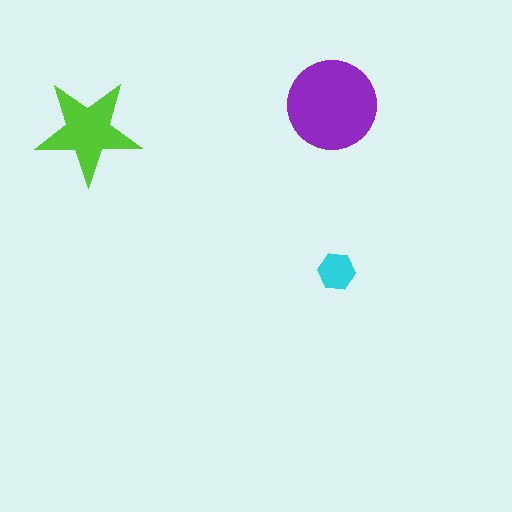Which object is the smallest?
The cyan hexagon.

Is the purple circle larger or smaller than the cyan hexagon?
Larger.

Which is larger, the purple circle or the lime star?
The purple circle.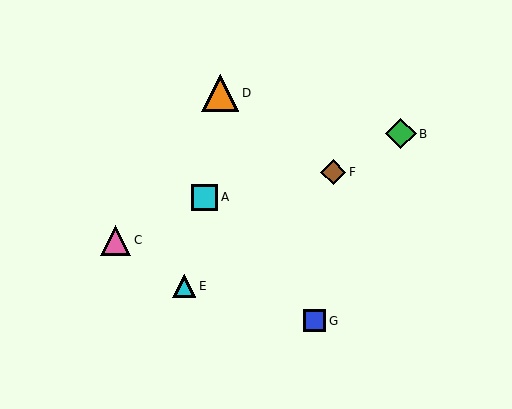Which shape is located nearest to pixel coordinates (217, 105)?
The orange triangle (labeled D) at (220, 93) is nearest to that location.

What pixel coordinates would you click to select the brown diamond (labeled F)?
Click at (333, 172) to select the brown diamond F.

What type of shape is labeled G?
Shape G is a blue square.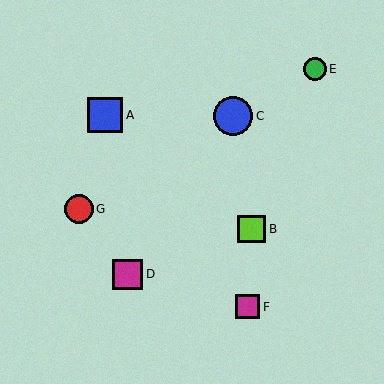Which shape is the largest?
The blue circle (labeled C) is the largest.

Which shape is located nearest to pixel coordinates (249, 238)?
The lime square (labeled B) at (251, 229) is nearest to that location.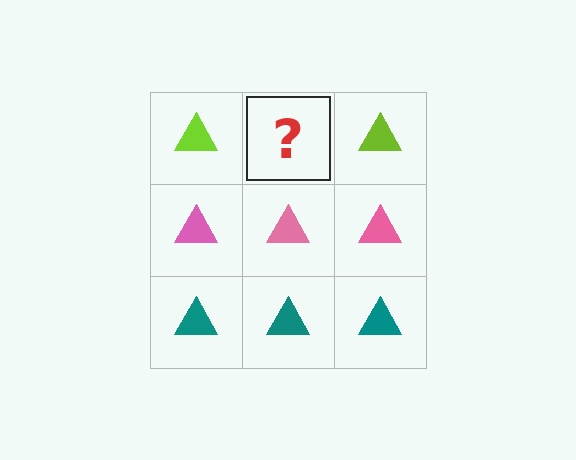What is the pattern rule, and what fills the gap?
The rule is that each row has a consistent color. The gap should be filled with a lime triangle.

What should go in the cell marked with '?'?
The missing cell should contain a lime triangle.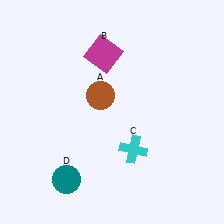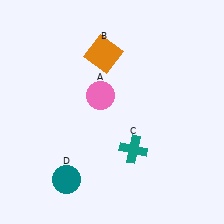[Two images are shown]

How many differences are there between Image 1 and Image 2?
There are 3 differences between the two images.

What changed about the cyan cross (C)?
In Image 1, C is cyan. In Image 2, it changed to teal.